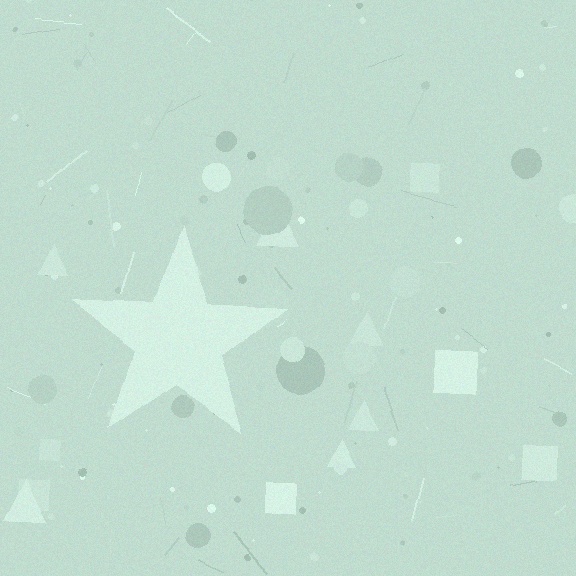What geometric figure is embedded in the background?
A star is embedded in the background.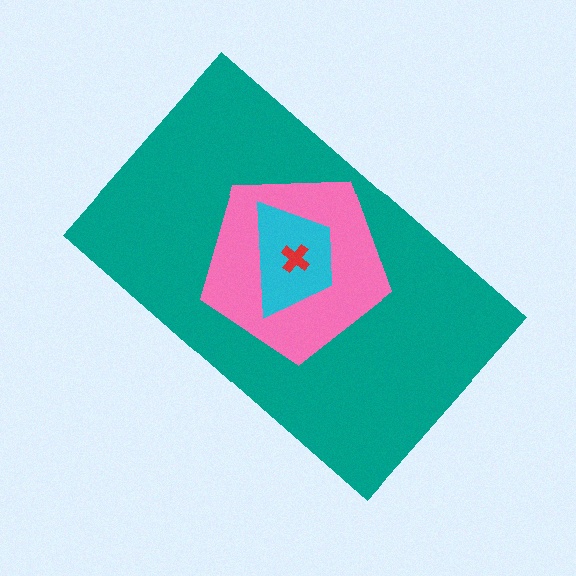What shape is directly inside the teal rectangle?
The pink pentagon.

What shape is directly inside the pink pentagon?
The cyan trapezoid.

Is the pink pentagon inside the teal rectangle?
Yes.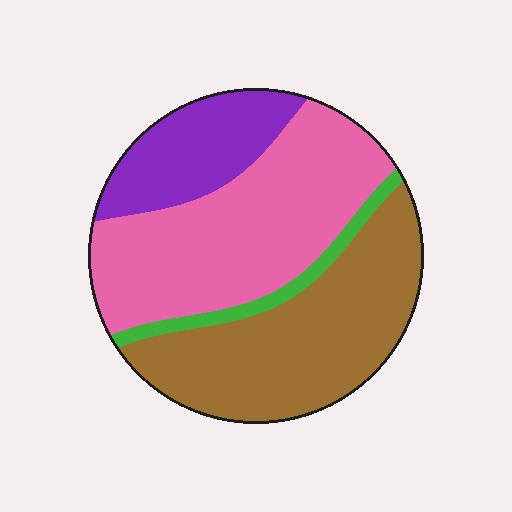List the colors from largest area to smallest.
From largest to smallest: pink, brown, purple, green.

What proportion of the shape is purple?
Purple takes up about one sixth (1/6) of the shape.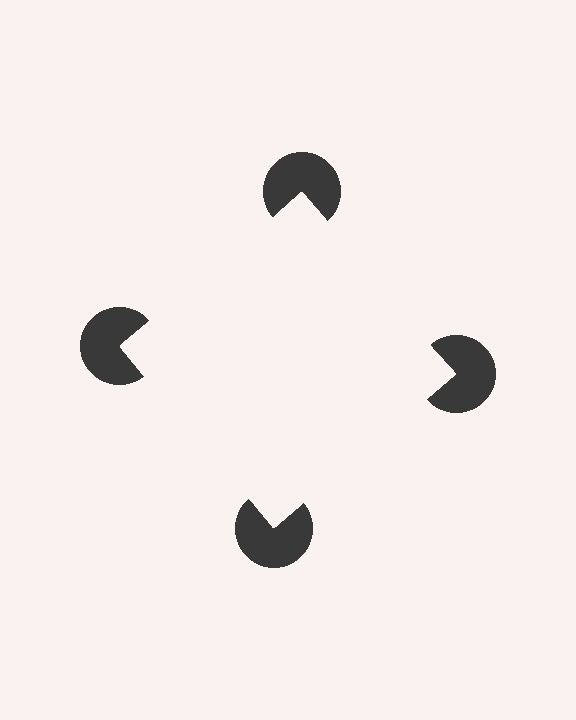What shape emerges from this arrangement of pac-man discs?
An illusory square — its edges are inferred from the aligned wedge cuts in the pac-man discs, not physically drawn.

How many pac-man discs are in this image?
There are 4 — one at each vertex of the illusory square.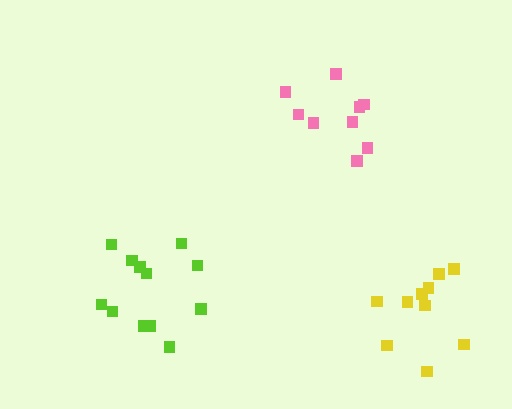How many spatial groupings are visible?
There are 3 spatial groupings.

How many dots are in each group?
Group 1: 9 dots, Group 2: 12 dots, Group 3: 10 dots (31 total).